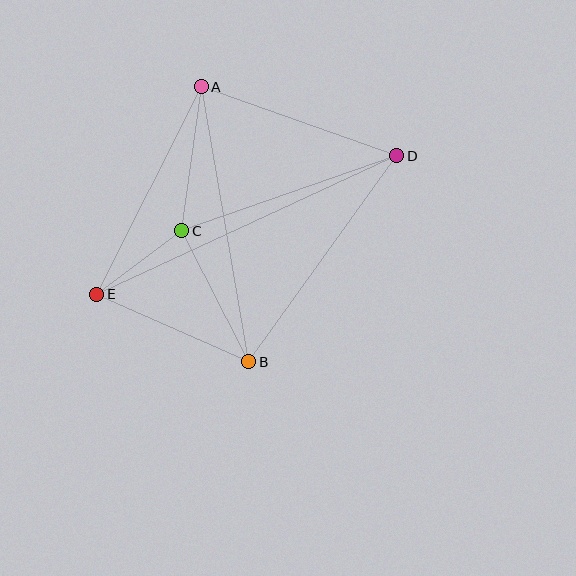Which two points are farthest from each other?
Points D and E are farthest from each other.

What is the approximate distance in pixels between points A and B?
The distance between A and B is approximately 279 pixels.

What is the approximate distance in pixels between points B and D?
The distance between B and D is approximately 254 pixels.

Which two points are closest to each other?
Points C and E are closest to each other.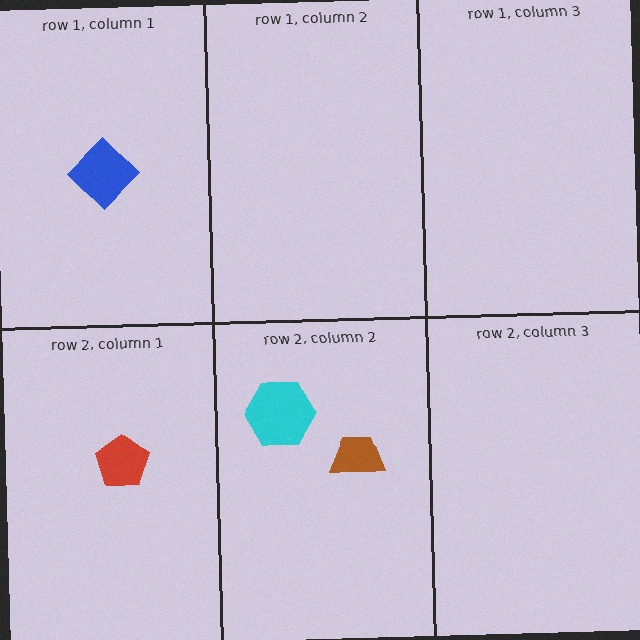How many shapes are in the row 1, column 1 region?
1.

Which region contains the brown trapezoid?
The row 2, column 2 region.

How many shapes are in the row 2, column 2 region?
2.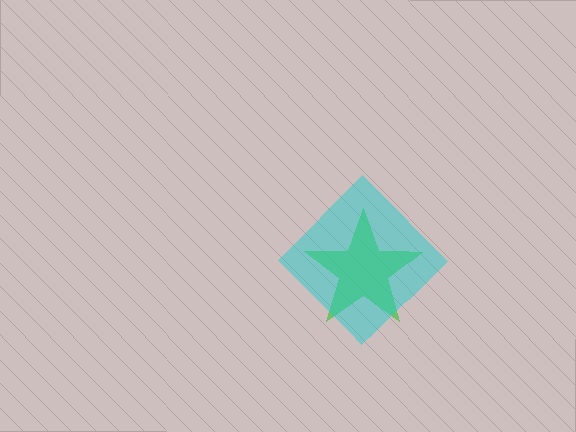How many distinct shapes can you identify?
There are 2 distinct shapes: a green star, a cyan diamond.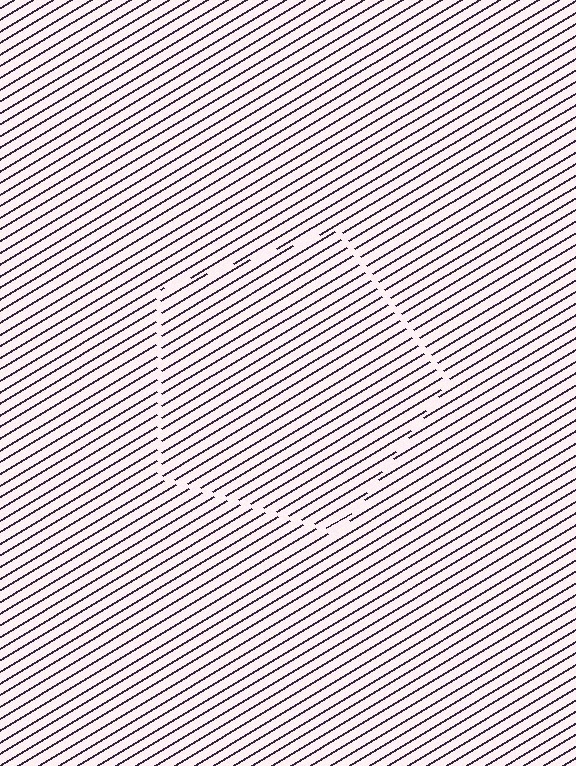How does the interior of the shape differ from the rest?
The interior of the shape contains the same grating, shifted by half a period — the contour is defined by the phase discontinuity where line-ends from the inner and outer gratings abut.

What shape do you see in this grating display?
An illusory pentagon. The interior of the shape contains the same grating, shifted by half a period — the contour is defined by the phase discontinuity where line-ends from the inner and outer gratings abut.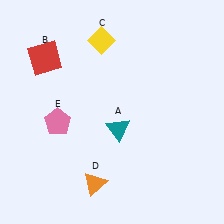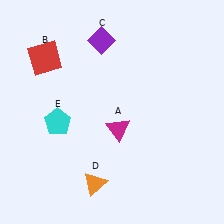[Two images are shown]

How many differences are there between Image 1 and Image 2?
There are 3 differences between the two images.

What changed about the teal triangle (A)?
In Image 1, A is teal. In Image 2, it changed to magenta.